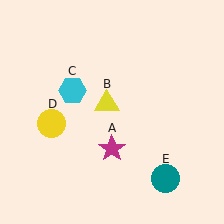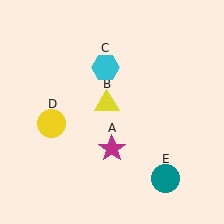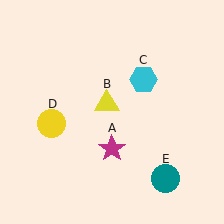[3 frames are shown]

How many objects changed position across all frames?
1 object changed position: cyan hexagon (object C).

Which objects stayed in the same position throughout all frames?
Magenta star (object A) and yellow triangle (object B) and yellow circle (object D) and teal circle (object E) remained stationary.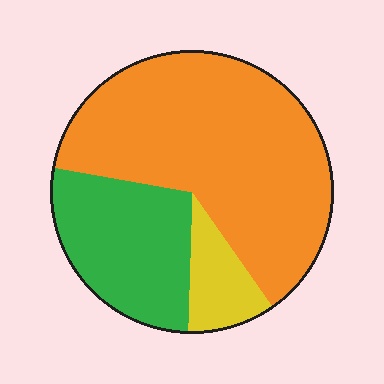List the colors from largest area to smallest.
From largest to smallest: orange, green, yellow.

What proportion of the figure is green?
Green takes up about one quarter (1/4) of the figure.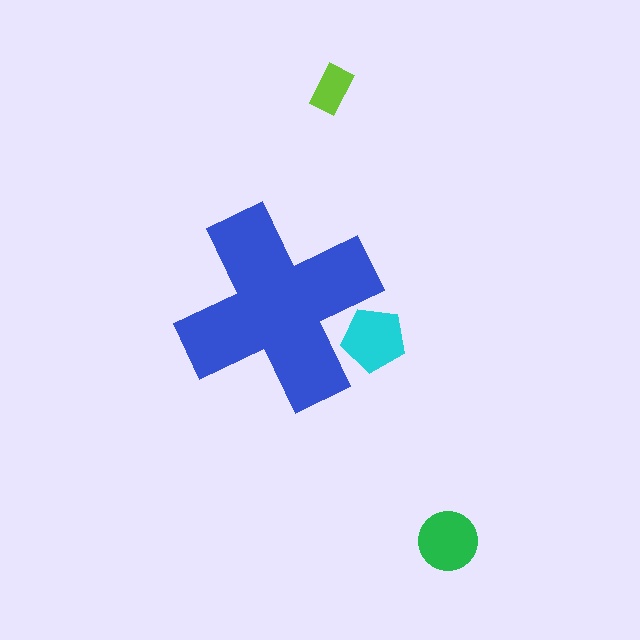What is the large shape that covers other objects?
A blue cross.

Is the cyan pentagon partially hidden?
Yes, the cyan pentagon is partially hidden behind the blue cross.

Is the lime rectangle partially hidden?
No, the lime rectangle is fully visible.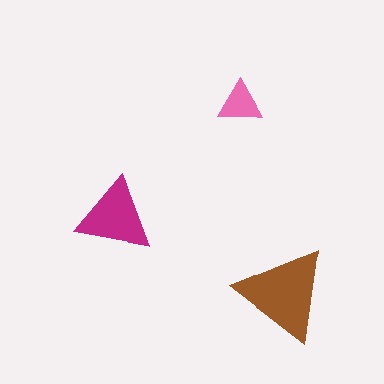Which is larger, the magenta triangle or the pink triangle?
The magenta one.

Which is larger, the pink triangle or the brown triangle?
The brown one.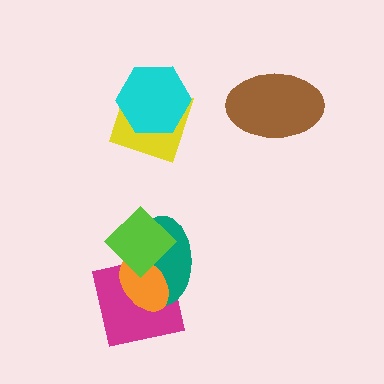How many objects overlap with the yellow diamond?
1 object overlaps with the yellow diamond.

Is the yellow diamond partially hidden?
Yes, it is partially covered by another shape.